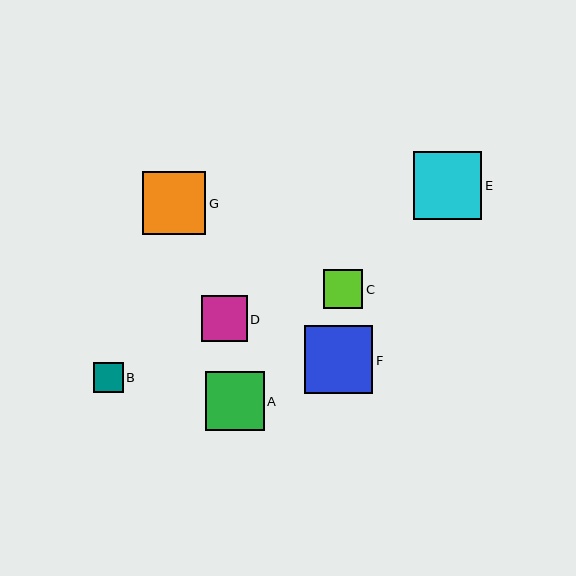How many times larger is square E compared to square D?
Square E is approximately 1.5 times the size of square D.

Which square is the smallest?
Square B is the smallest with a size of approximately 29 pixels.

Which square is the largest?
Square E is the largest with a size of approximately 68 pixels.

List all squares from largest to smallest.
From largest to smallest: E, F, G, A, D, C, B.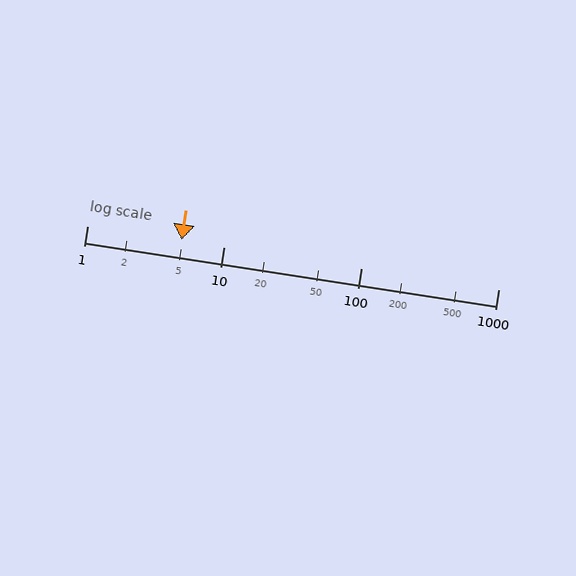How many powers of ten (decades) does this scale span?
The scale spans 3 decades, from 1 to 1000.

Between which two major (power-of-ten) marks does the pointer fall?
The pointer is between 1 and 10.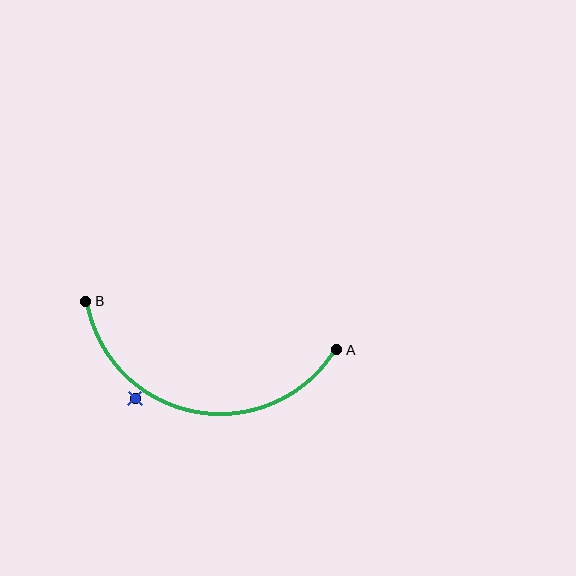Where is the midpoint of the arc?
The arc midpoint is the point on the curve farthest from the straight line joining A and B. It sits below that line.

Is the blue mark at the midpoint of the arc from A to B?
No — the blue mark does not lie on the arc at all. It sits slightly outside the curve.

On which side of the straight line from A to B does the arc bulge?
The arc bulges below the straight line connecting A and B.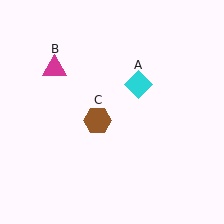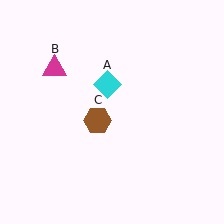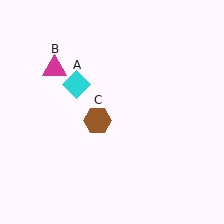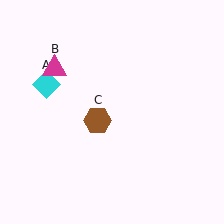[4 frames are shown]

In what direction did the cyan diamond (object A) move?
The cyan diamond (object A) moved left.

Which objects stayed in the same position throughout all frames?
Magenta triangle (object B) and brown hexagon (object C) remained stationary.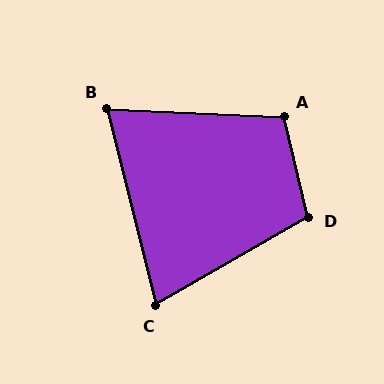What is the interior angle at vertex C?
Approximately 74 degrees (acute).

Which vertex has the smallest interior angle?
B, at approximately 73 degrees.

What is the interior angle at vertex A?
Approximately 106 degrees (obtuse).